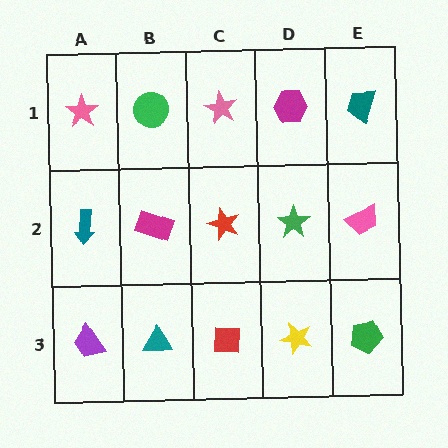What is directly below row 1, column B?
A magenta rectangle.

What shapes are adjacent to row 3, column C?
A red star (row 2, column C), a teal triangle (row 3, column B), a yellow star (row 3, column D).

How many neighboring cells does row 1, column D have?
3.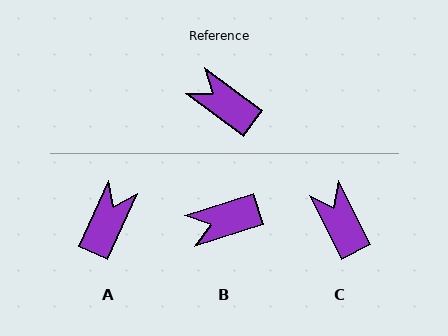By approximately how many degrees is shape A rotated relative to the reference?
Approximately 77 degrees clockwise.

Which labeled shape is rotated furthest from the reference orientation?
A, about 77 degrees away.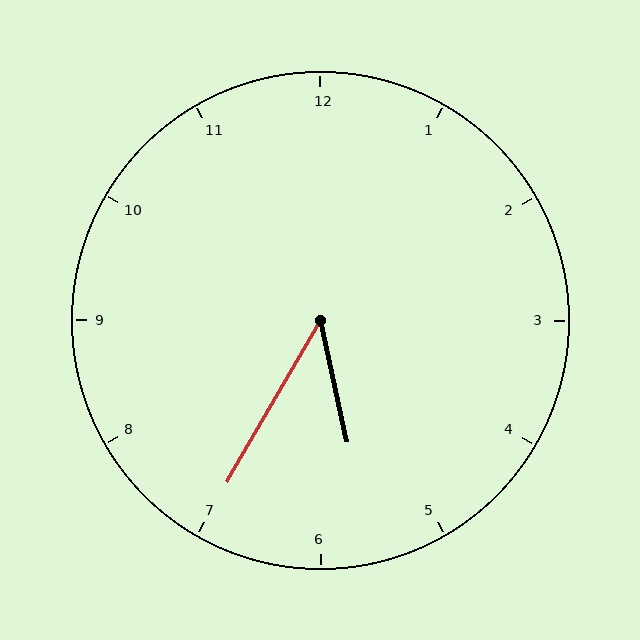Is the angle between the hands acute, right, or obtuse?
It is acute.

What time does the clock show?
5:35.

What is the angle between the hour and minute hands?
Approximately 42 degrees.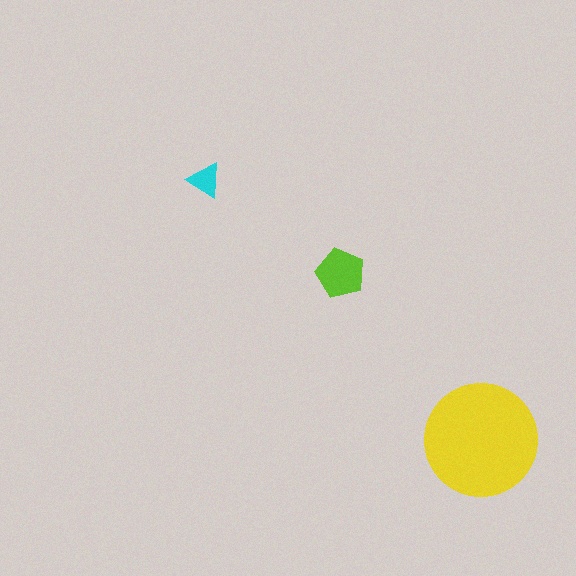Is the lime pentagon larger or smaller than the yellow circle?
Smaller.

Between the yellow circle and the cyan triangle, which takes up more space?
The yellow circle.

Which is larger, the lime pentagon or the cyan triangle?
The lime pentagon.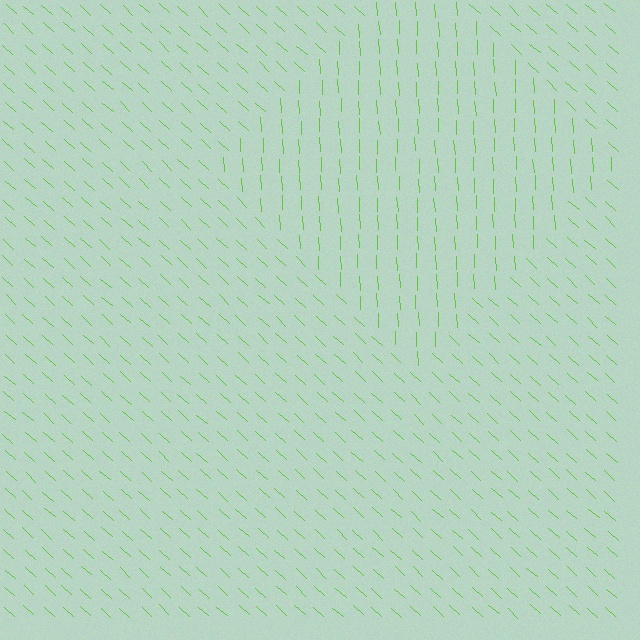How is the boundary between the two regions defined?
The boundary is defined purely by a change in line orientation (approximately 45 degrees difference). All lines are the same color and thickness.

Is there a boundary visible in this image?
Yes, there is a texture boundary formed by a change in line orientation.